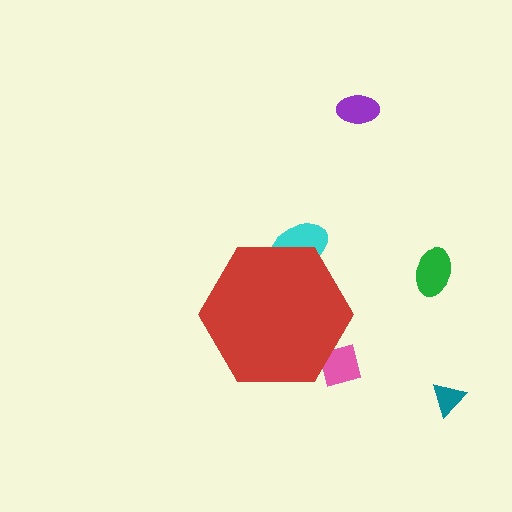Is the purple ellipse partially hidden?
No, the purple ellipse is fully visible.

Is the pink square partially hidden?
Yes, the pink square is partially hidden behind the red hexagon.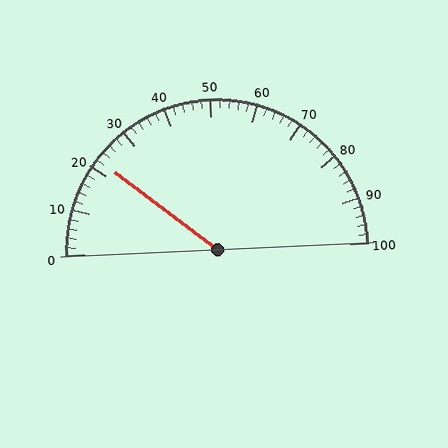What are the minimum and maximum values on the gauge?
The gauge ranges from 0 to 100.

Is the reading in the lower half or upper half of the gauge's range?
The reading is in the lower half of the range (0 to 100).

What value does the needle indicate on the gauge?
The needle indicates approximately 22.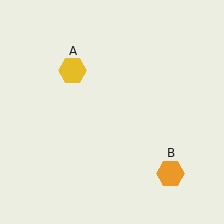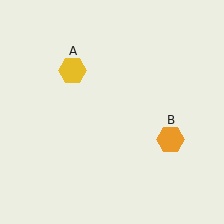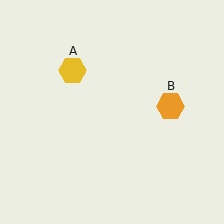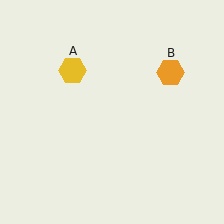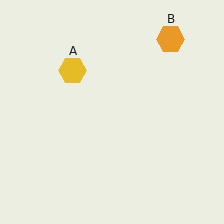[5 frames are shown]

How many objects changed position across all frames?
1 object changed position: orange hexagon (object B).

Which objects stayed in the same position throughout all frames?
Yellow hexagon (object A) remained stationary.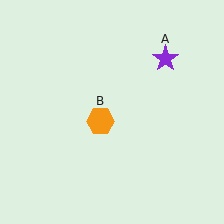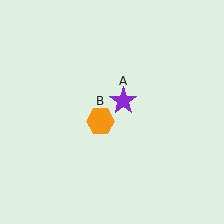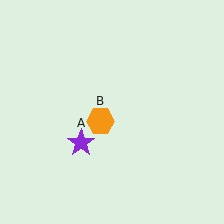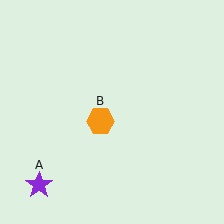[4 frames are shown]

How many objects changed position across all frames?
1 object changed position: purple star (object A).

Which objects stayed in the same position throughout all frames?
Orange hexagon (object B) remained stationary.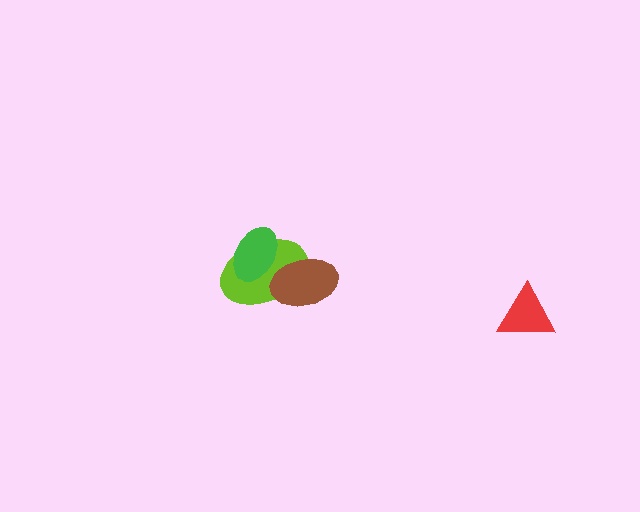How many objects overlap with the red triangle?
0 objects overlap with the red triangle.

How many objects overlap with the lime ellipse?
2 objects overlap with the lime ellipse.